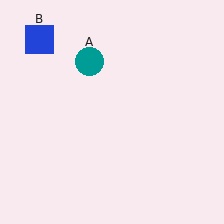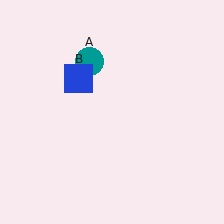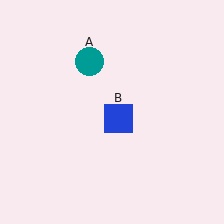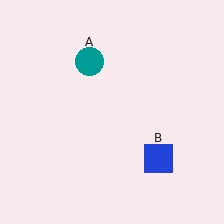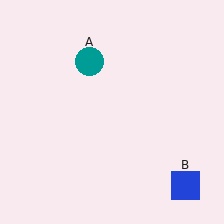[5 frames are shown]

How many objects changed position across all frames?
1 object changed position: blue square (object B).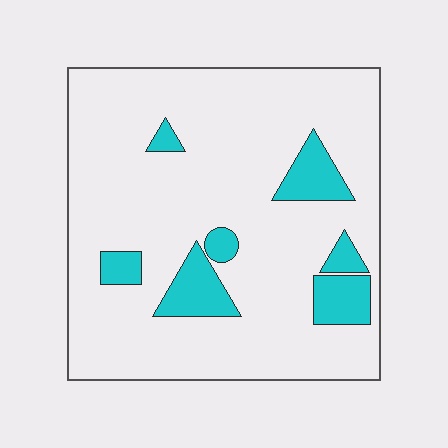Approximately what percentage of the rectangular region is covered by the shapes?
Approximately 15%.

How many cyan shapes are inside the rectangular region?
7.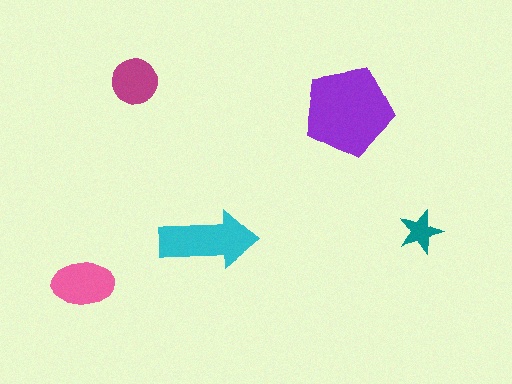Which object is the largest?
The purple pentagon.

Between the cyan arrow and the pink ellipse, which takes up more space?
The cyan arrow.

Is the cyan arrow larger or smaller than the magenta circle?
Larger.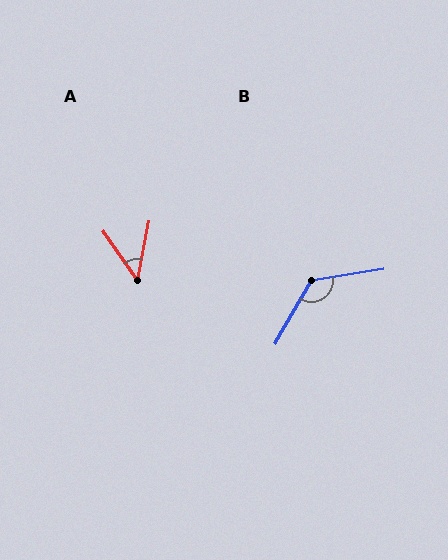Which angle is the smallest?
A, at approximately 46 degrees.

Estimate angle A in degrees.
Approximately 46 degrees.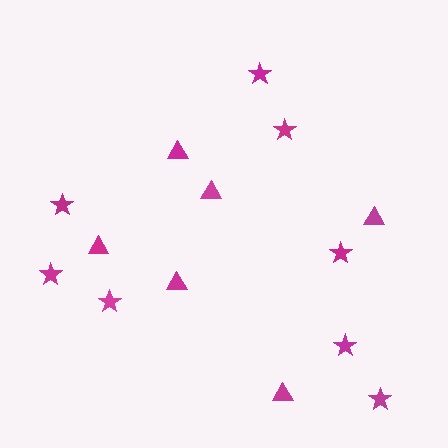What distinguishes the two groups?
There are 2 groups: one group of stars (8) and one group of triangles (6).